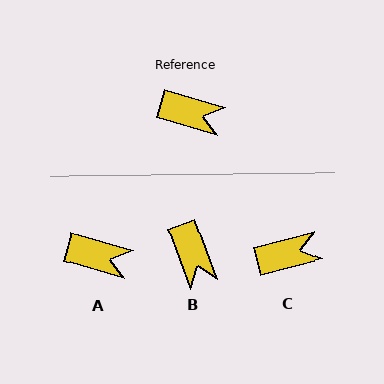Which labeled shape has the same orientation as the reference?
A.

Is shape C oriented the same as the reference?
No, it is off by about 31 degrees.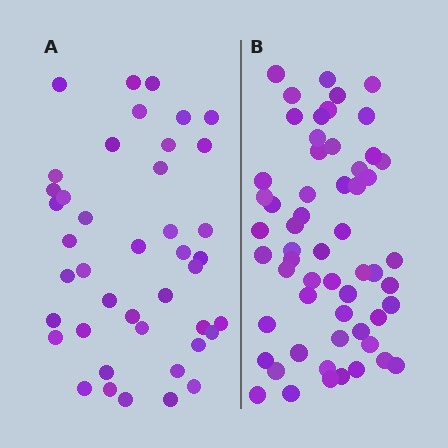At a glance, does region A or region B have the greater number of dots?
Region B (the right region) has more dots.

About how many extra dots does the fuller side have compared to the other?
Region B has approximately 15 more dots than region A.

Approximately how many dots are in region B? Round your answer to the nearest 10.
About 60 dots. (The exact count is 57, which rounds to 60.)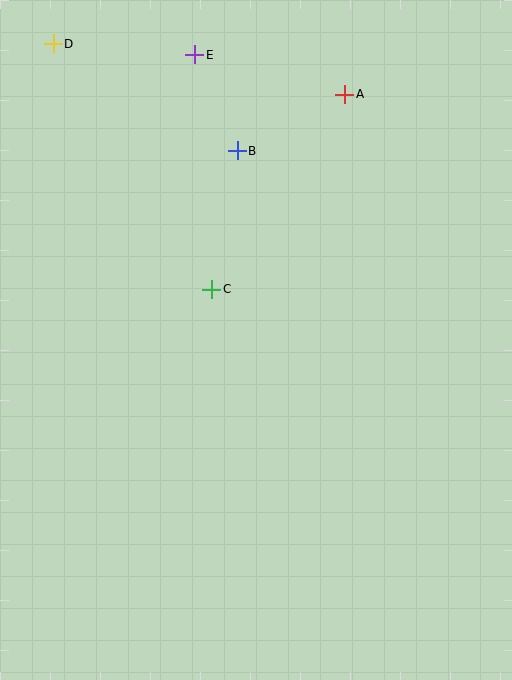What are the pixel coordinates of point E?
Point E is at (195, 55).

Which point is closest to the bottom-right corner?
Point C is closest to the bottom-right corner.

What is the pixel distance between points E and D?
The distance between E and D is 142 pixels.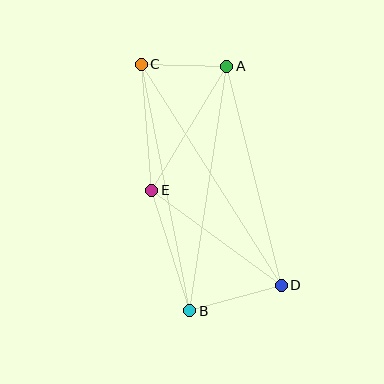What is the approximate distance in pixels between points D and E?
The distance between D and E is approximately 160 pixels.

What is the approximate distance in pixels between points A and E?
The distance between A and E is approximately 145 pixels.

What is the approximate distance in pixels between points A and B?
The distance between A and B is approximately 247 pixels.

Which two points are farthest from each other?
Points C and D are farthest from each other.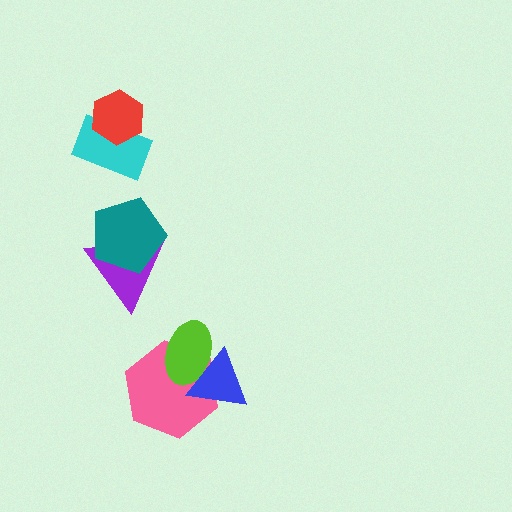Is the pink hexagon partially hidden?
Yes, it is partially covered by another shape.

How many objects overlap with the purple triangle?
1 object overlaps with the purple triangle.